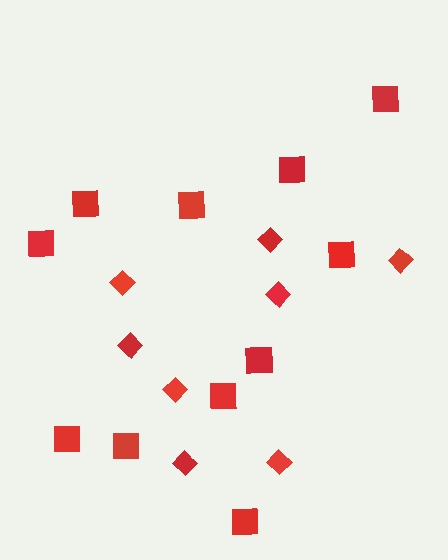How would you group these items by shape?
There are 2 groups: one group of diamonds (8) and one group of squares (11).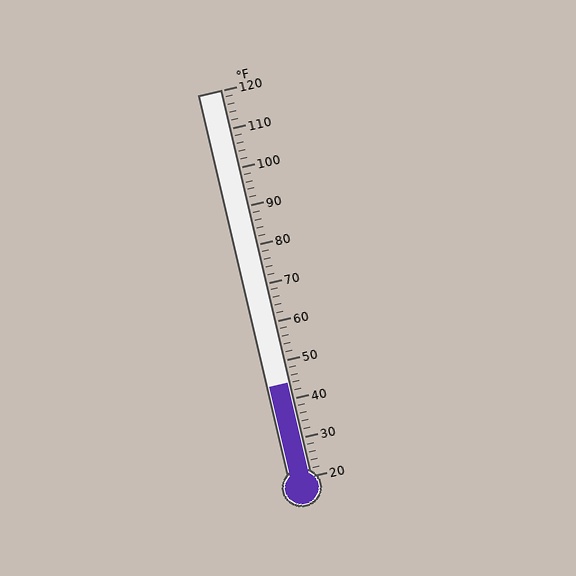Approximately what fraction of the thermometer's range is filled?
The thermometer is filled to approximately 25% of its range.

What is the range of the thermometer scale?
The thermometer scale ranges from 20°F to 120°F.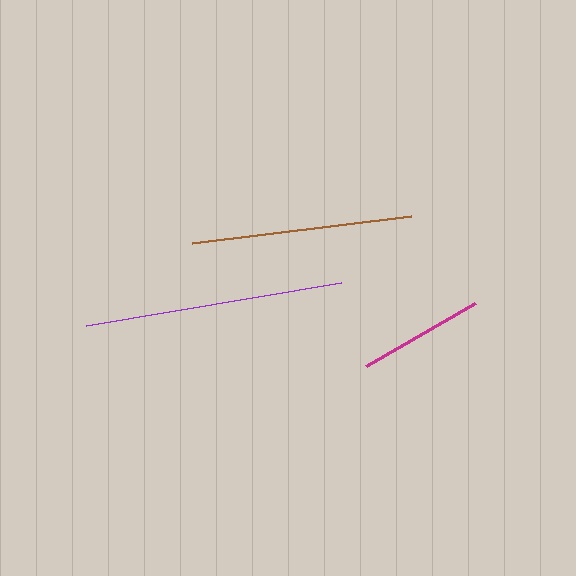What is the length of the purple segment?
The purple segment is approximately 259 pixels long.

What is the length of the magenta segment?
The magenta segment is approximately 125 pixels long.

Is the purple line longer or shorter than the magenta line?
The purple line is longer than the magenta line.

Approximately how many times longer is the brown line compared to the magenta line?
The brown line is approximately 1.8 times the length of the magenta line.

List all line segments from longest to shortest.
From longest to shortest: purple, brown, magenta.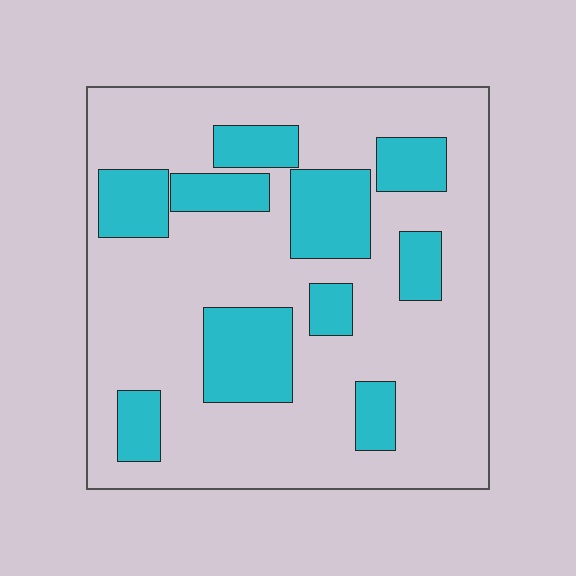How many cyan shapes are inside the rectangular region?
10.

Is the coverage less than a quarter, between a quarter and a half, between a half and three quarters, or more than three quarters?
Between a quarter and a half.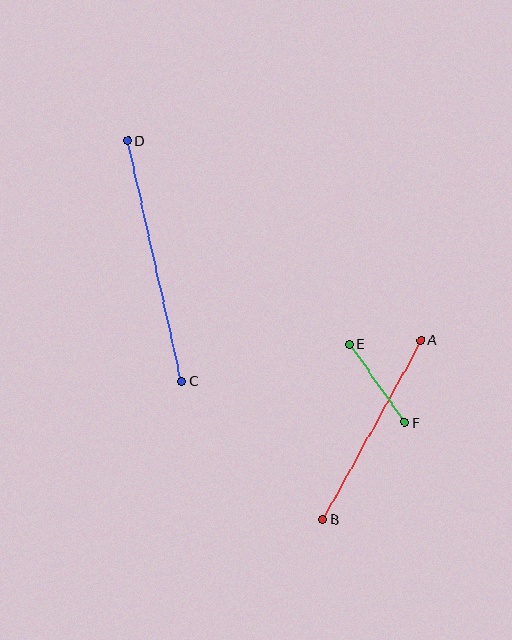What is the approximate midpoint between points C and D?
The midpoint is at approximately (155, 261) pixels.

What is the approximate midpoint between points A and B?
The midpoint is at approximately (372, 430) pixels.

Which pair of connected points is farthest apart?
Points C and D are farthest apart.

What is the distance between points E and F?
The distance is approximately 96 pixels.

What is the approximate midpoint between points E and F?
The midpoint is at approximately (377, 383) pixels.